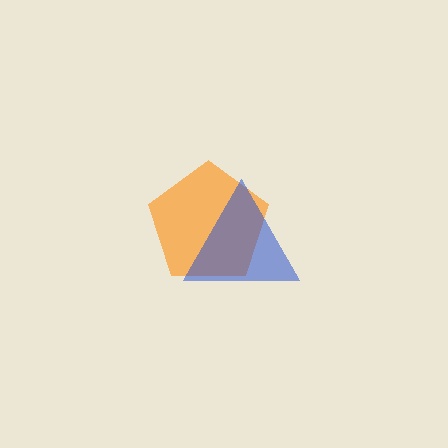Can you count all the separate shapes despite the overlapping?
Yes, there are 2 separate shapes.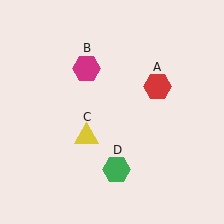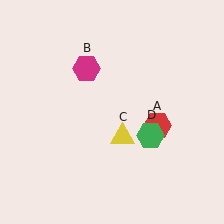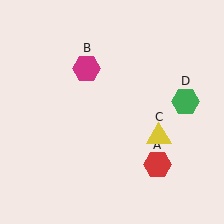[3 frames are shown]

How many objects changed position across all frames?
3 objects changed position: red hexagon (object A), yellow triangle (object C), green hexagon (object D).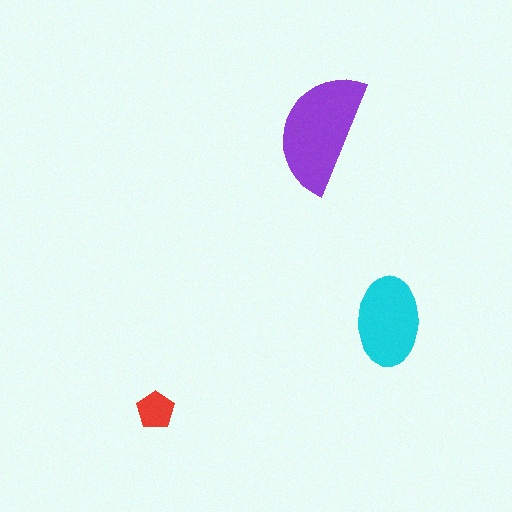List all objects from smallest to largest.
The red pentagon, the cyan ellipse, the purple semicircle.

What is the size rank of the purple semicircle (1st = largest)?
1st.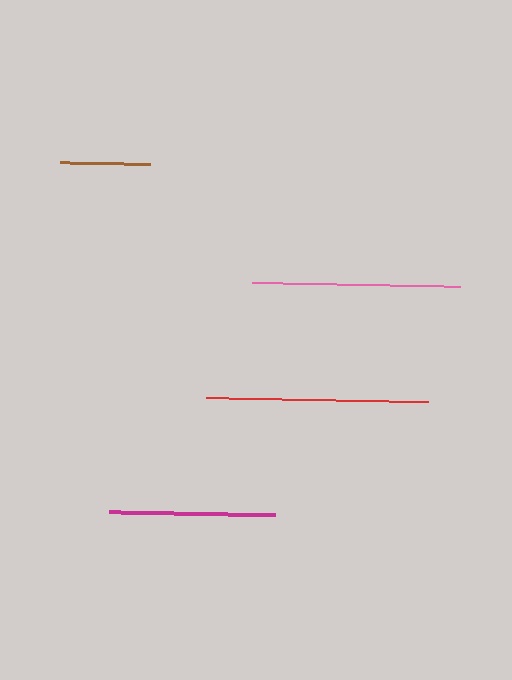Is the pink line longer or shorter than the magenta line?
The pink line is longer than the magenta line.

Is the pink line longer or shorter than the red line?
The red line is longer than the pink line.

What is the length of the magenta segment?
The magenta segment is approximately 166 pixels long.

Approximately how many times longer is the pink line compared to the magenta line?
The pink line is approximately 1.3 times the length of the magenta line.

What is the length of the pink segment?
The pink segment is approximately 208 pixels long.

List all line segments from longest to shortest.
From longest to shortest: red, pink, magenta, brown.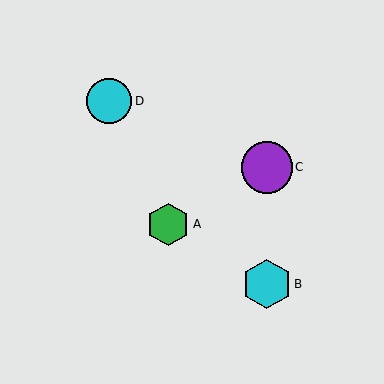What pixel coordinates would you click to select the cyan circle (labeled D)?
Click at (109, 101) to select the cyan circle D.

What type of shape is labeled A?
Shape A is a green hexagon.